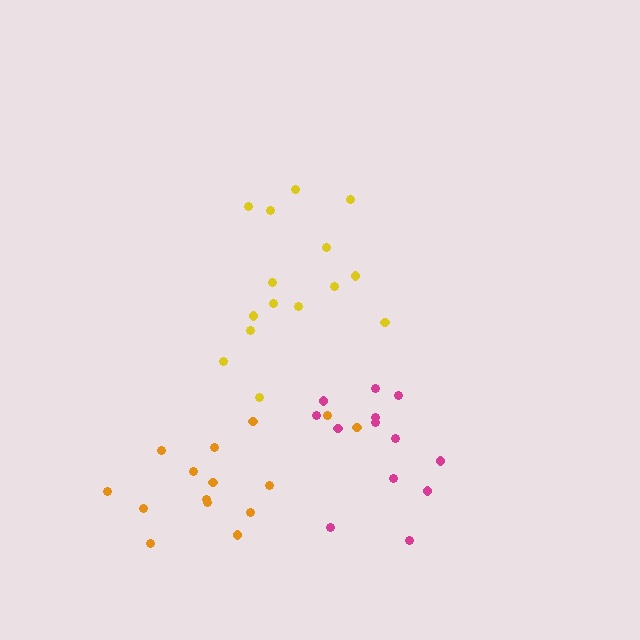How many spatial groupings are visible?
There are 3 spatial groupings.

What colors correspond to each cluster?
The clusters are colored: yellow, magenta, orange.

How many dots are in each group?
Group 1: 15 dots, Group 2: 13 dots, Group 3: 15 dots (43 total).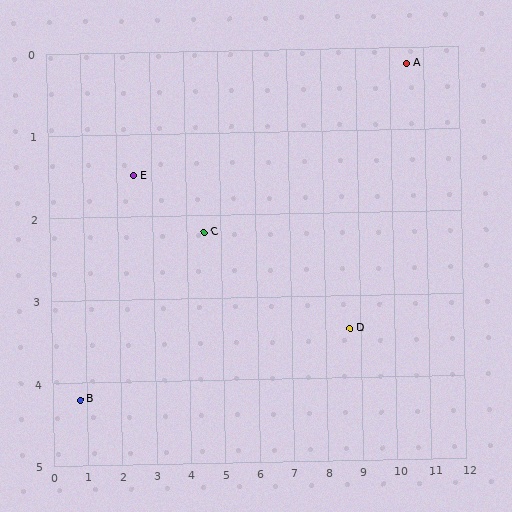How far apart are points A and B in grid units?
Points A and B are about 10.5 grid units apart.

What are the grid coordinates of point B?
Point B is at approximately (0.8, 4.2).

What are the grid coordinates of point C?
Point C is at approximately (4.5, 2.2).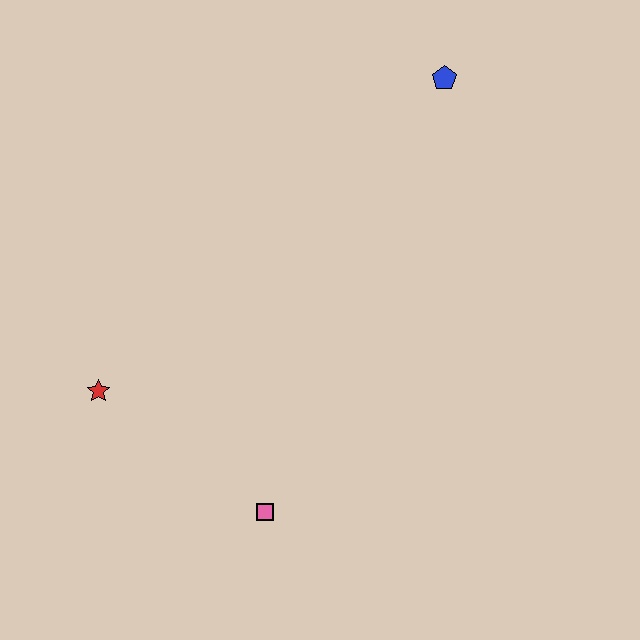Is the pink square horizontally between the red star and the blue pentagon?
Yes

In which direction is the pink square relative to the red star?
The pink square is to the right of the red star.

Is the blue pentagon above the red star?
Yes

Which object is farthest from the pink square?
The blue pentagon is farthest from the pink square.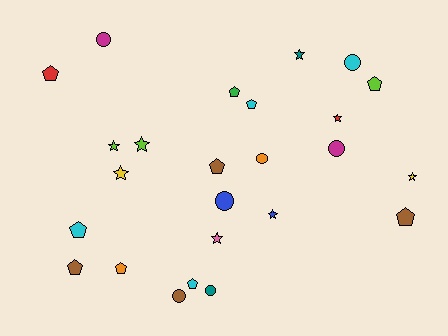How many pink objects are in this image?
There is 1 pink object.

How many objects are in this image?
There are 25 objects.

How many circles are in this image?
There are 7 circles.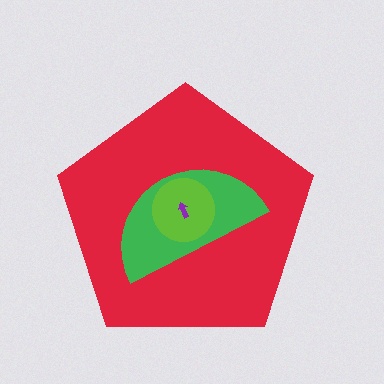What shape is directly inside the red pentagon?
The green semicircle.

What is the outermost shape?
The red pentagon.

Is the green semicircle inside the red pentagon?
Yes.